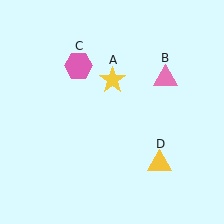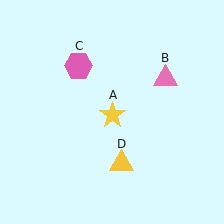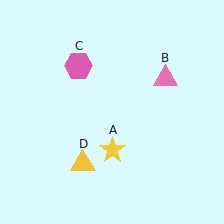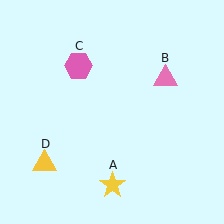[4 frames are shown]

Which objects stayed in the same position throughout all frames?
Pink triangle (object B) and pink hexagon (object C) remained stationary.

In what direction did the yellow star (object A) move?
The yellow star (object A) moved down.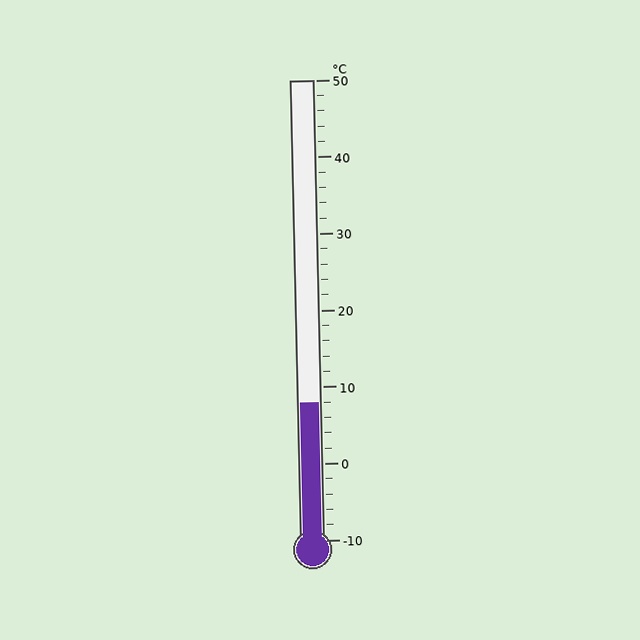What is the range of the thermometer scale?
The thermometer scale ranges from -10°C to 50°C.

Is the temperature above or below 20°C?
The temperature is below 20°C.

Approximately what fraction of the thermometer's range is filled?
The thermometer is filled to approximately 30% of its range.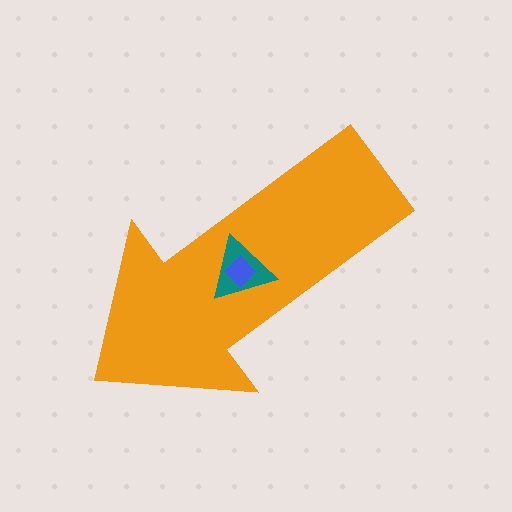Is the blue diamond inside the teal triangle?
Yes.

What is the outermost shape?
The orange arrow.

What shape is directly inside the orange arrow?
The teal triangle.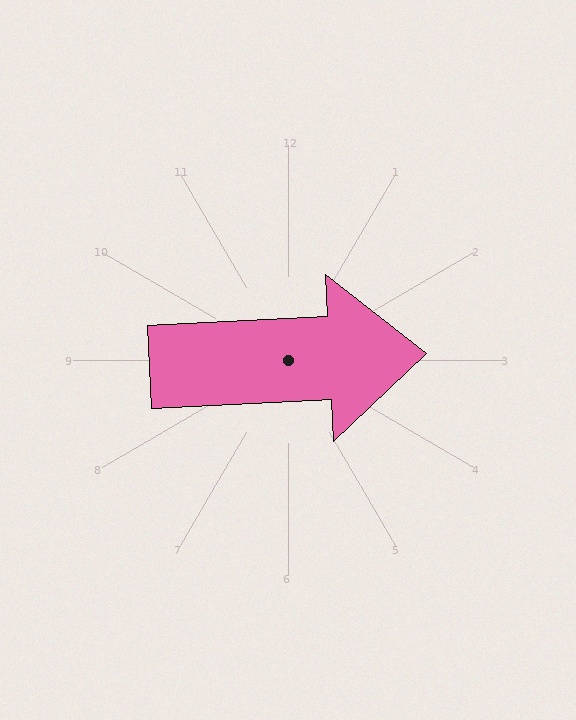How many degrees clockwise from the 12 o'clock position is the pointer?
Approximately 87 degrees.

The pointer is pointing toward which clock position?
Roughly 3 o'clock.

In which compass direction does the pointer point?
East.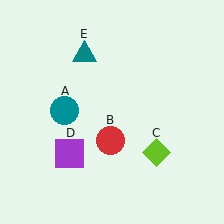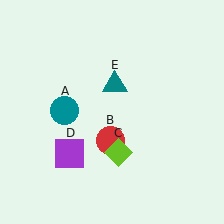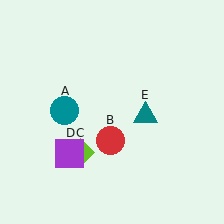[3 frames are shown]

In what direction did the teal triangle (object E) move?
The teal triangle (object E) moved down and to the right.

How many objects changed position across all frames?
2 objects changed position: lime diamond (object C), teal triangle (object E).